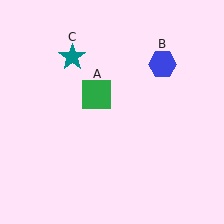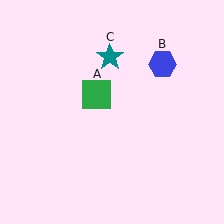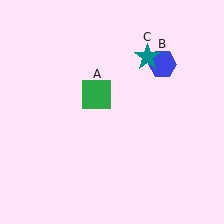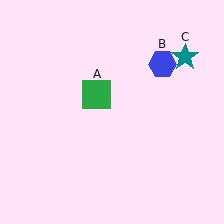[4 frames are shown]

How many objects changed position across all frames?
1 object changed position: teal star (object C).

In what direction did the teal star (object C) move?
The teal star (object C) moved right.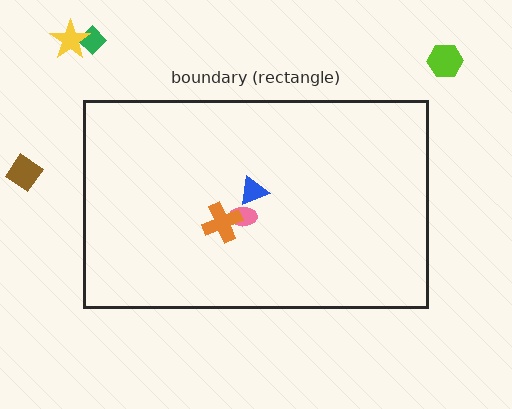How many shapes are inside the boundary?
3 inside, 4 outside.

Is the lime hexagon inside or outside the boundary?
Outside.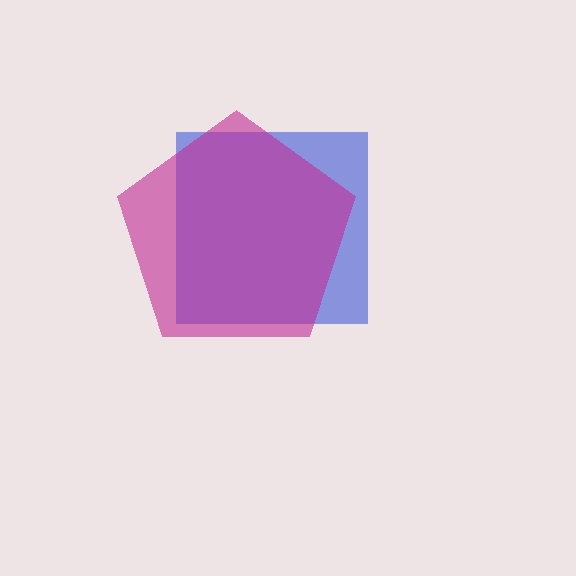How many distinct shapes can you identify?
There are 2 distinct shapes: a blue square, a magenta pentagon.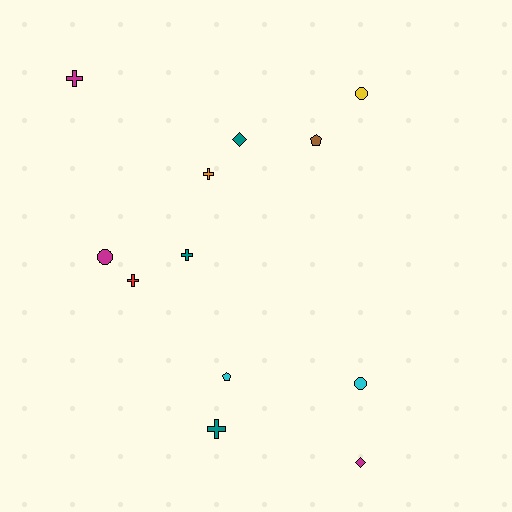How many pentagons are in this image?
There are 2 pentagons.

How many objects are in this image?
There are 12 objects.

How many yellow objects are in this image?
There is 1 yellow object.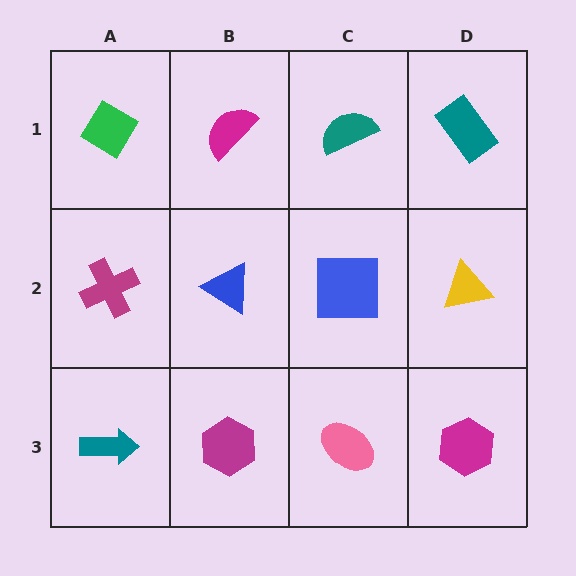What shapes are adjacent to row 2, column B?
A magenta semicircle (row 1, column B), a magenta hexagon (row 3, column B), a magenta cross (row 2, column A), a blue square (row 2, column C).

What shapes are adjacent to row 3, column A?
A magenta cross (row 2, column A), a magenta hexagon (row 3, column B).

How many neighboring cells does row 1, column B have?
3.